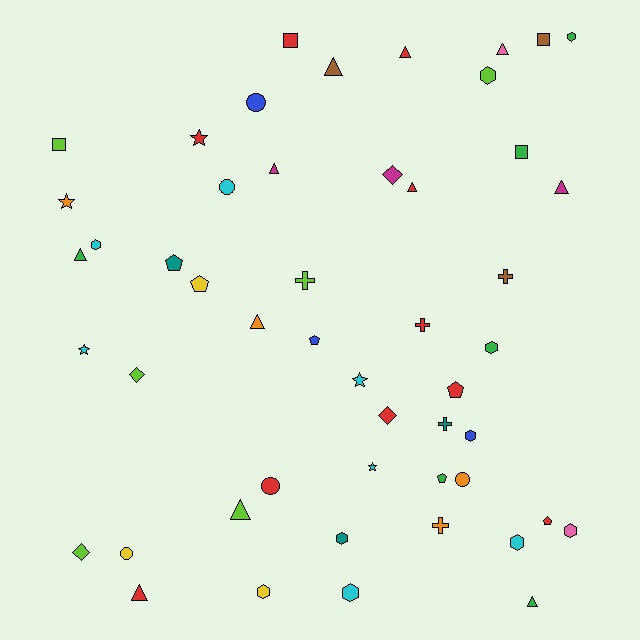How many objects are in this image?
There are 50 objects.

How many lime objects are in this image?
There are 6 lime objects.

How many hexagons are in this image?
There are 10 hexagons.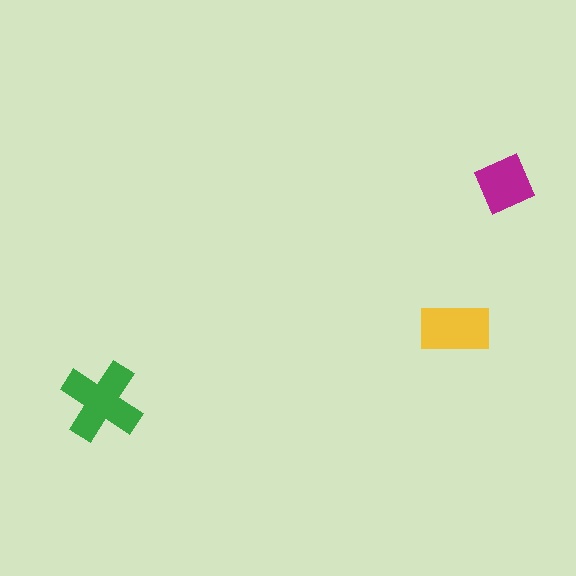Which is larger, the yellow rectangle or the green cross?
The green cross.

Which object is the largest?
The green cross.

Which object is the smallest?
The magenta diamond.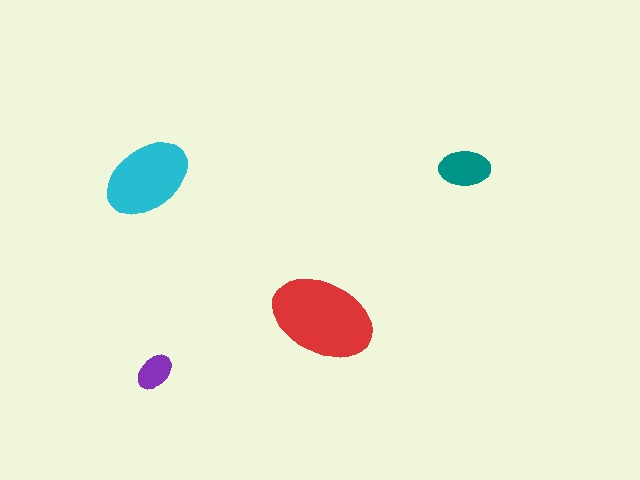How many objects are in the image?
There are 4 objects in the image.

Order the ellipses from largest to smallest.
the red one, the cyan one, the teal one, the purple one.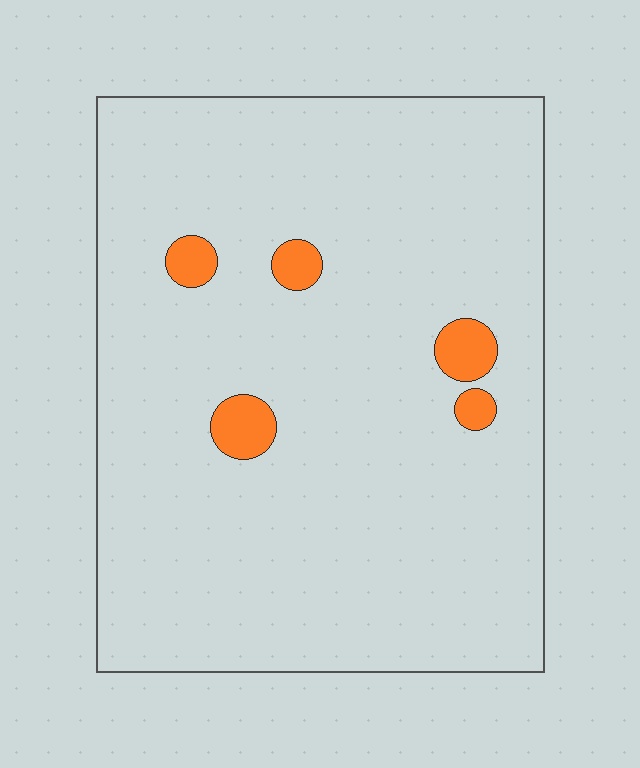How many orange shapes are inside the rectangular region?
5.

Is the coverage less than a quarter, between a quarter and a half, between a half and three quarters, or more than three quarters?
Less than a quarter.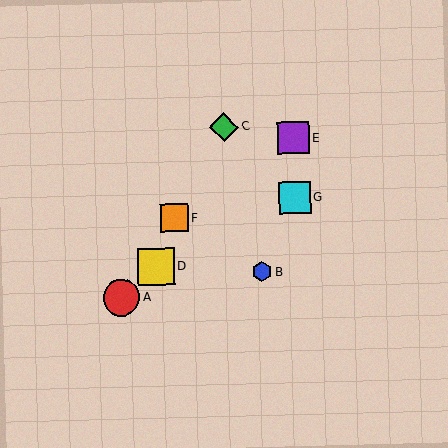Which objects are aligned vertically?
Objects E, G are aligned vertically.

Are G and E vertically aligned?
Yes, both are at x≈294.